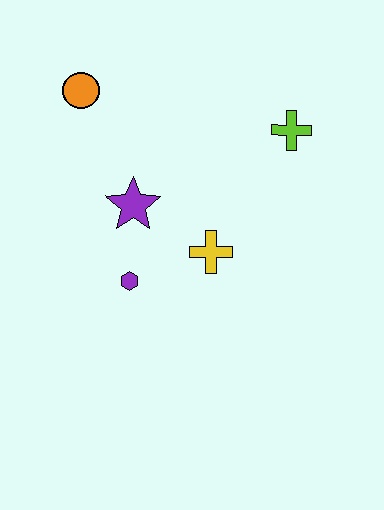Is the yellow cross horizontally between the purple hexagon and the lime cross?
Yes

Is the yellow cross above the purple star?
No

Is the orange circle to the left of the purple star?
Yes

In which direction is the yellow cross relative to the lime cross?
The yellow cross is below the lime cross.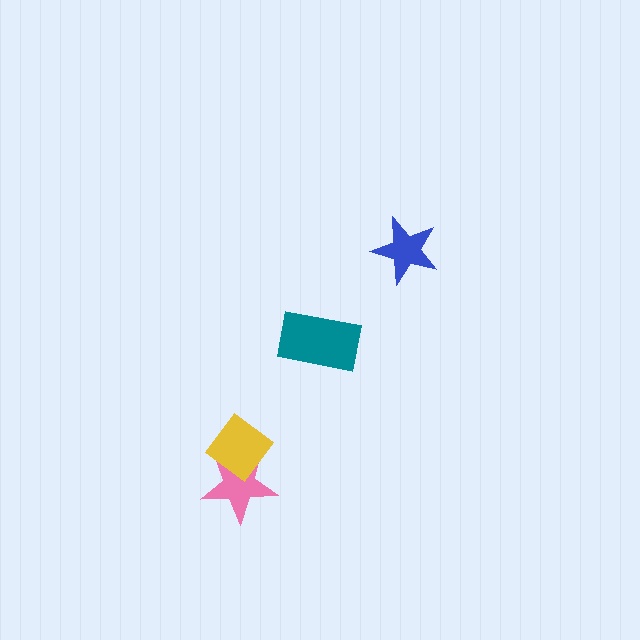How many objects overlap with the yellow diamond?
1 object overlaps with the yellow diamond.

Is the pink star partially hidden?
Yes, it is partially covered by another shape.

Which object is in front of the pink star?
The yellow diamond is in front of the pink star.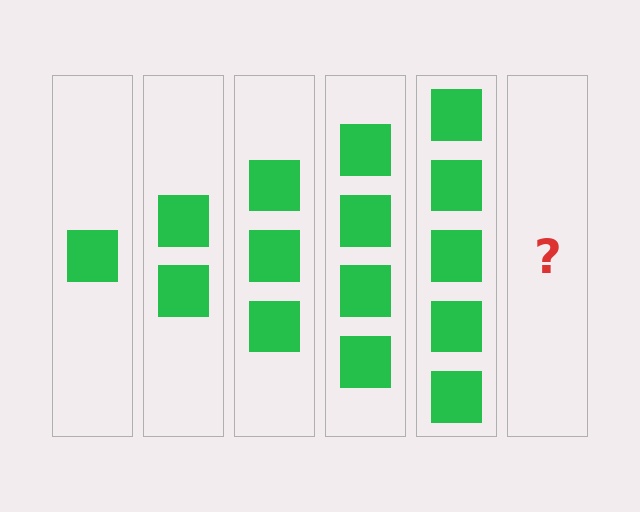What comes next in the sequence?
The next element should be 6 squares.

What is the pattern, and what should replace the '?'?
The pattern is that each step adds one more square. The '?' should be 6 squares.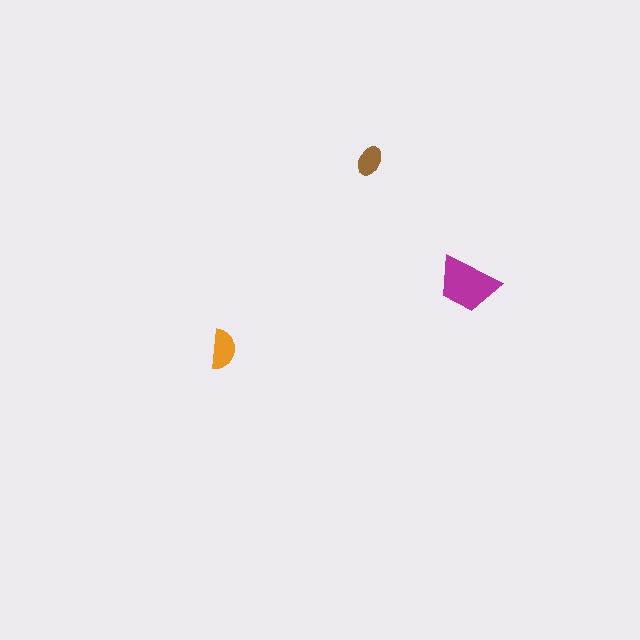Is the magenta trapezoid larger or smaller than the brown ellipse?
Larger.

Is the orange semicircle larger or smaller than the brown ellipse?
Larger.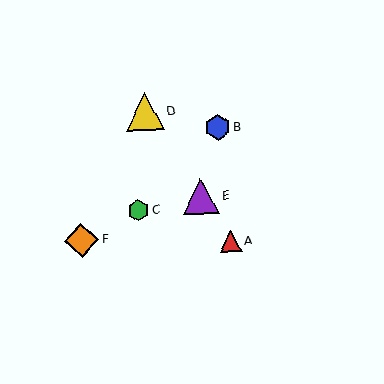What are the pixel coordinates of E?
Object E is at (201, 196).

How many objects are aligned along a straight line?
3 objects (A, D, E) are aligned along a straight line.